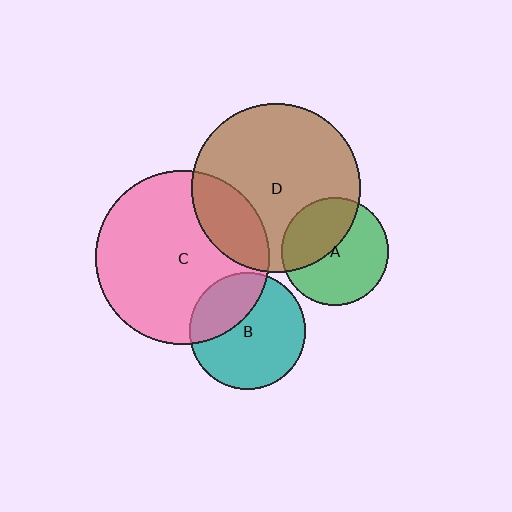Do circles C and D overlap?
Yes.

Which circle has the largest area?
Circle C (pink).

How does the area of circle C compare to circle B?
Approximately 2.2 times.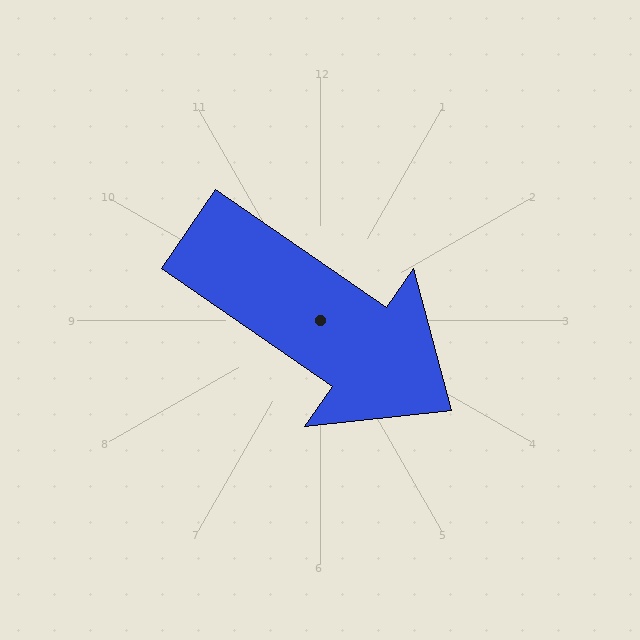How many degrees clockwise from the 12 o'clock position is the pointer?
Approximately 125 degrees.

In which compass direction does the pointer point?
Southeast.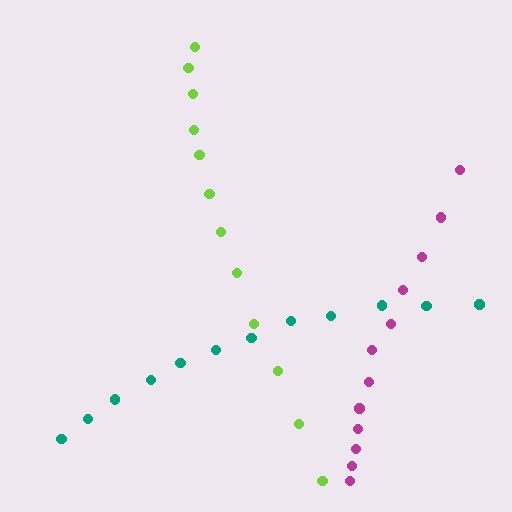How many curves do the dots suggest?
There are 3 distinct paths.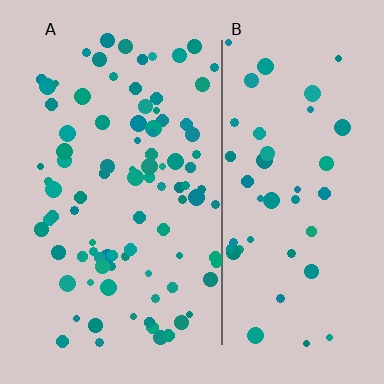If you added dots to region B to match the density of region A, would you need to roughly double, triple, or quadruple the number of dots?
Approximately double.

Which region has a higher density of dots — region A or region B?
A (the left).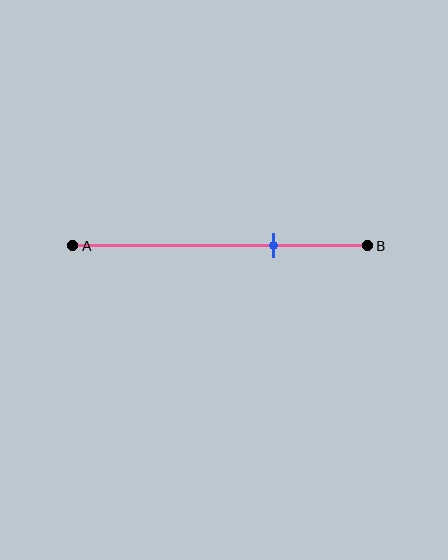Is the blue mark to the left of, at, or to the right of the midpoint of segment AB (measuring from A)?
The blue mark is to the right of the midpoint of segment AB.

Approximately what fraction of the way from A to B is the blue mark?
The blue mark is approximately 70% of the way from A to B.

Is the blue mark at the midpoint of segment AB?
No, the mark is at about 70% from A, not at the 50% midpoint.